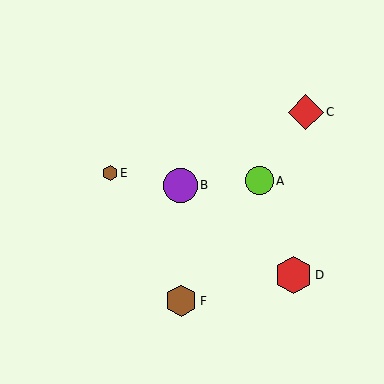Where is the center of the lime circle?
The center of the lime circle is at (259, 181).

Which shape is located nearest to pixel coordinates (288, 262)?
The red hexagon (labeled D) at (294, 275) is nearest to that location.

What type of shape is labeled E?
Shape E is a brown hexagon.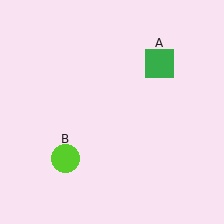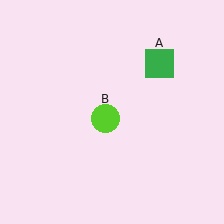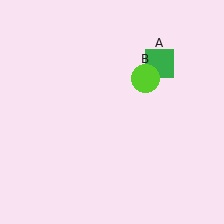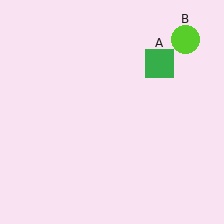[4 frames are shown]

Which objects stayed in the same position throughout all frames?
Green square (object A) remained stationary.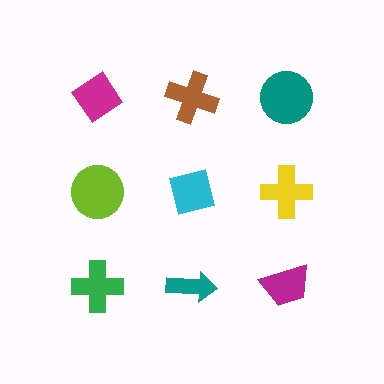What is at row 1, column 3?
A teal circle.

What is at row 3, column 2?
A teal arrow.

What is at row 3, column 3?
A magenta trapezoid.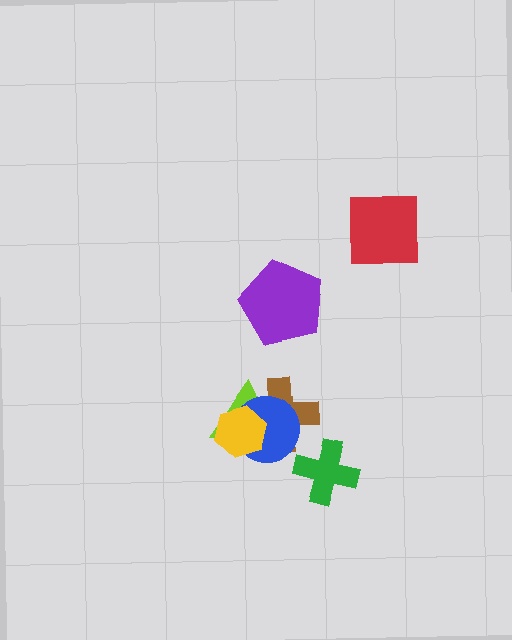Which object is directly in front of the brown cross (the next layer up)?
The lime triangle is directly in front of the brown cross.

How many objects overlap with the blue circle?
3 objects overlap with the blue circle.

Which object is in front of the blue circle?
The yellow hexagon is in front of the blue circle.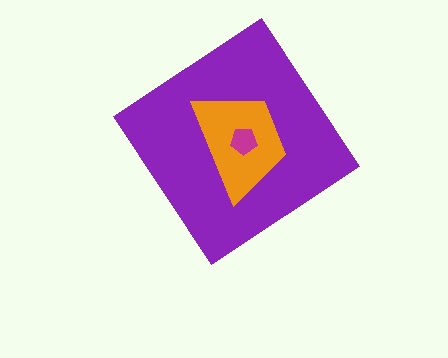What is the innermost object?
The magenta pentagon.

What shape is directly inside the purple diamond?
The orange trapezoid.